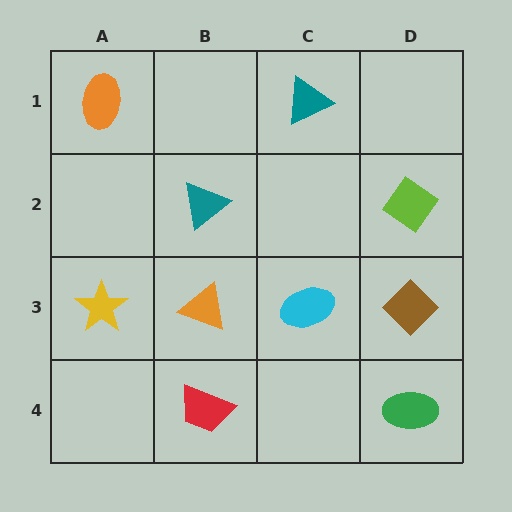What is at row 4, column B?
A red trapezoid.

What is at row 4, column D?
A green ellipse.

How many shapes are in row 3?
4 shapes.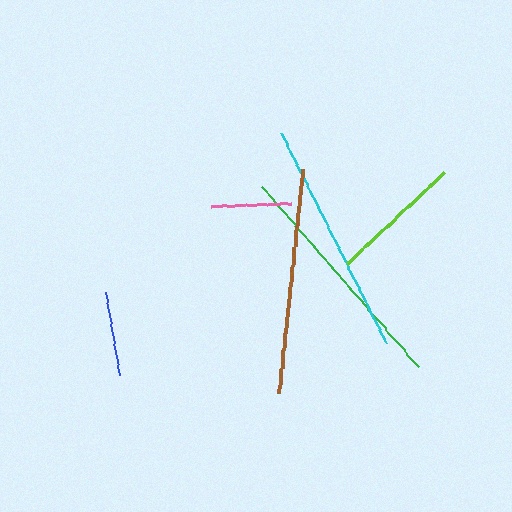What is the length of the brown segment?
The brown segment is approximately 225 pixels long.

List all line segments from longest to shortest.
From longest to shortest: green, cyan, brown, lime, blue, pink.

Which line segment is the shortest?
The pink line is the shortest at approximately 79 pixels.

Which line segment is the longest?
The green line is the longest at approximately 238 pixels.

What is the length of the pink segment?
The pink segment is approximately 79 pixels long.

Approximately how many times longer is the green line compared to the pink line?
The green line is approximately 3.0 times the length of the pink line.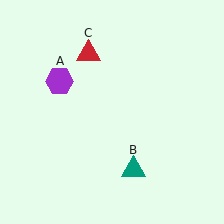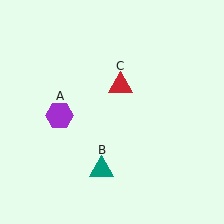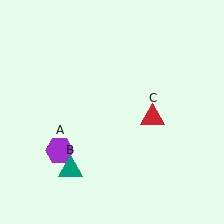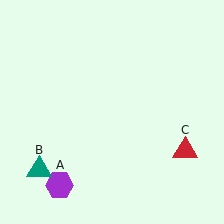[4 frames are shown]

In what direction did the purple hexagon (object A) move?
The purple hexagon (object A) moved down.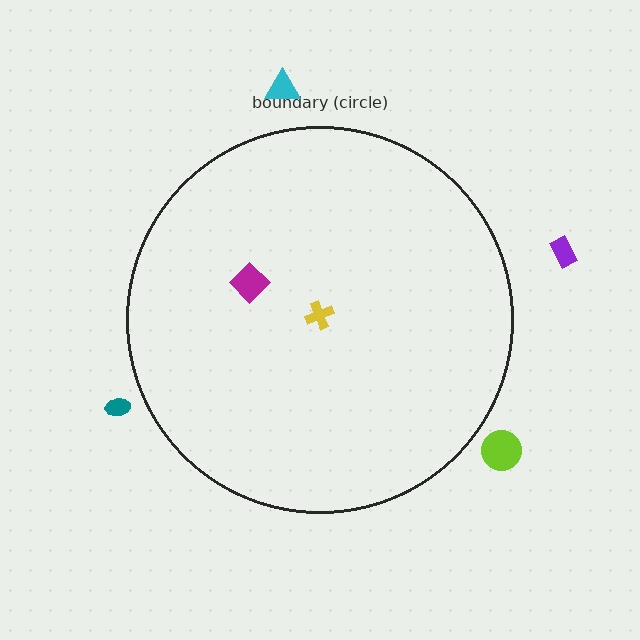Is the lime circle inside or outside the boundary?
Outside.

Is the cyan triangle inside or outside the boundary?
Outside.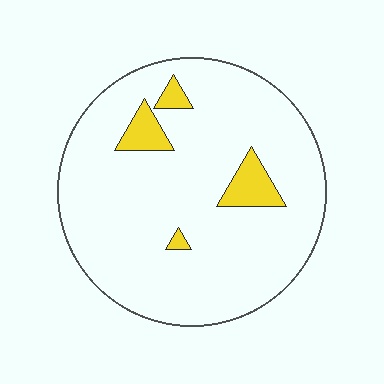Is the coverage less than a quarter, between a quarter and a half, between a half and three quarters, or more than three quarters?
Less than a quarter.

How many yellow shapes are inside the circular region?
4.